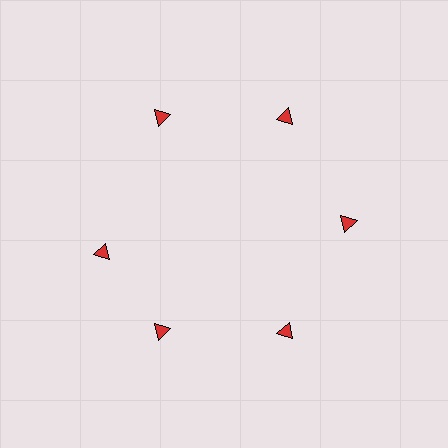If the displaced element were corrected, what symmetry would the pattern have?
It would have 6-fold rotational symmetry — the pattern would map onto itself every 60 degrees.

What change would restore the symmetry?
The symmetry would be restored by rotating it back into even spacing with its neighbors so that all 6 triangles sit at equal angles and equal distance from the center.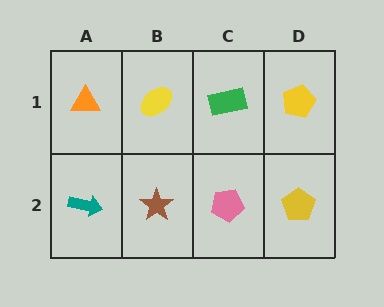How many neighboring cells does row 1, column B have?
3.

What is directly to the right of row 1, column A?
A yellow ellipse.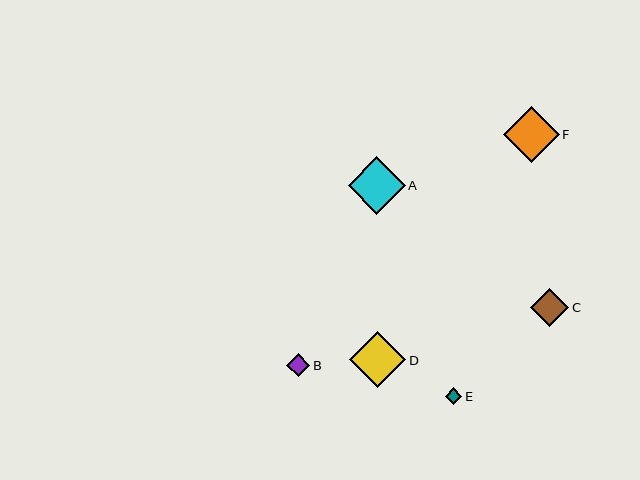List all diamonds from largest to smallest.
From largest to smallest: A, D, F, C, B, E.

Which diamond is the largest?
Diamond A is the largest with a size of approximately 57 pixels.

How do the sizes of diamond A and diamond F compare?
Diamond A and diamond F are approximately the same size.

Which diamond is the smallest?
Diamond E is the smallest with a size of approximately 16 pixels.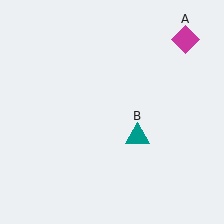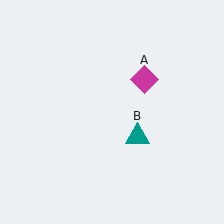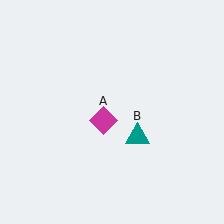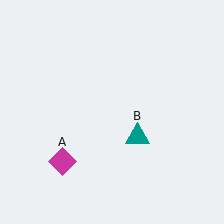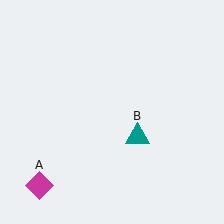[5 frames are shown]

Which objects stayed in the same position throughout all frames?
Teal triangle (object B) remained stationary.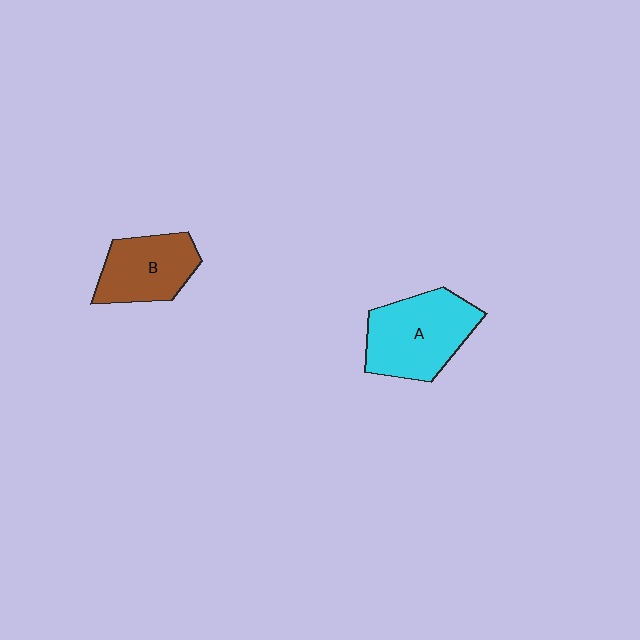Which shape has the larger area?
Shape A (cyan).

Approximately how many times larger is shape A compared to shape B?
Approximately 1.3 times.